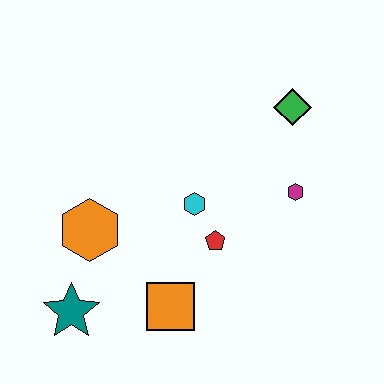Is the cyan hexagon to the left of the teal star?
No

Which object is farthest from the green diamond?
The teal star is farthest from the green diamond.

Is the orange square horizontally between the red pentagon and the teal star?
Yes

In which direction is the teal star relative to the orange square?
The teal star is to the left of the orange square.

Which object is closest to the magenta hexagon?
The green diamond is closest to the magenta hexagon.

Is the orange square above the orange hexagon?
No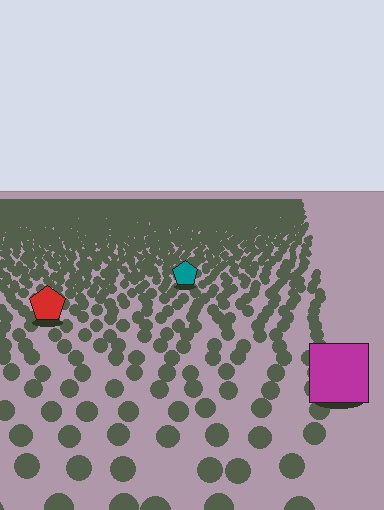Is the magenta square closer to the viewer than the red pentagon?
Yes. The magenta square is closer — you can tell from the texture gradient: the ground texture is coarser near it.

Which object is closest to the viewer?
The magenta square is closest. The texture marks near it are larger and more spread out.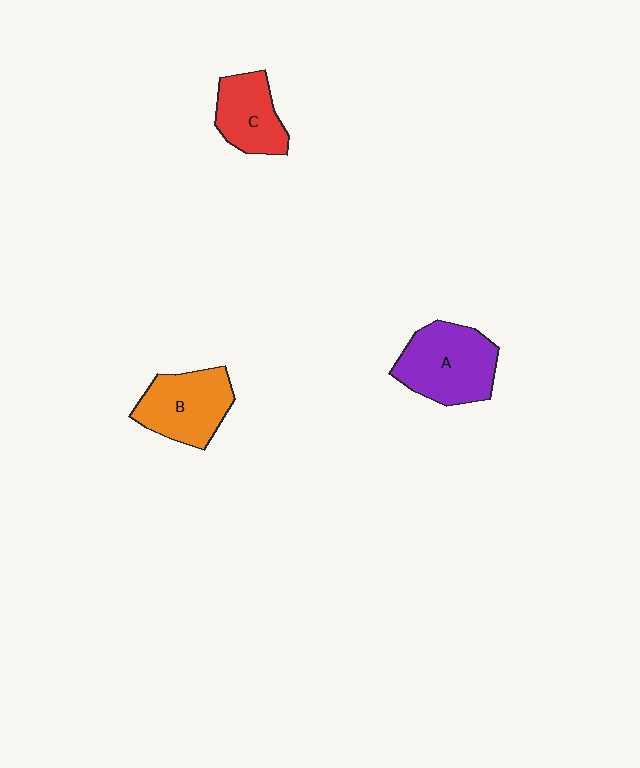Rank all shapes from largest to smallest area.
From largest to smallest: A (purple), B (orange), C (red).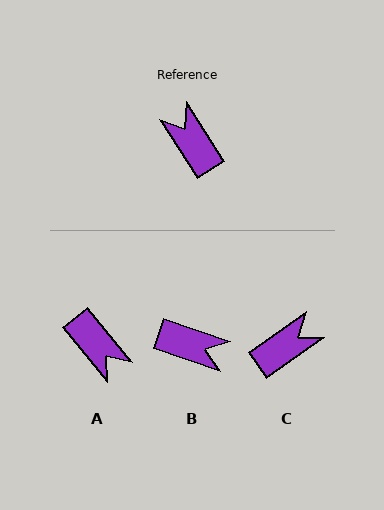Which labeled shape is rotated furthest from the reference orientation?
A, about 173 degrees away.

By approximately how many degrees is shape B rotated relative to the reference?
Approximately 142 degrees clockwise.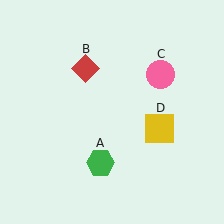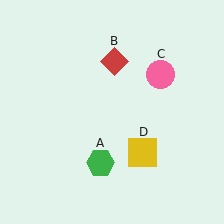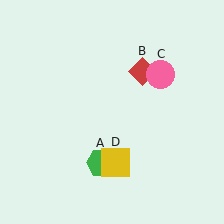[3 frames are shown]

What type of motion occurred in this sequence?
The red diamond (object B), yellow square (object D) rotated clockwise around the center of the scene.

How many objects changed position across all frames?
2 objects changed position: red diamond (object B), yellow square (object D).